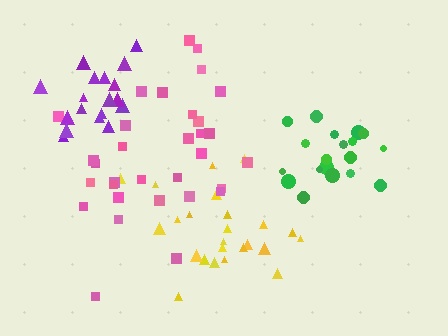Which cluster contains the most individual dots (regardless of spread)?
Pink (32).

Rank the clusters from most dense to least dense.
purple, green, yellow, pink.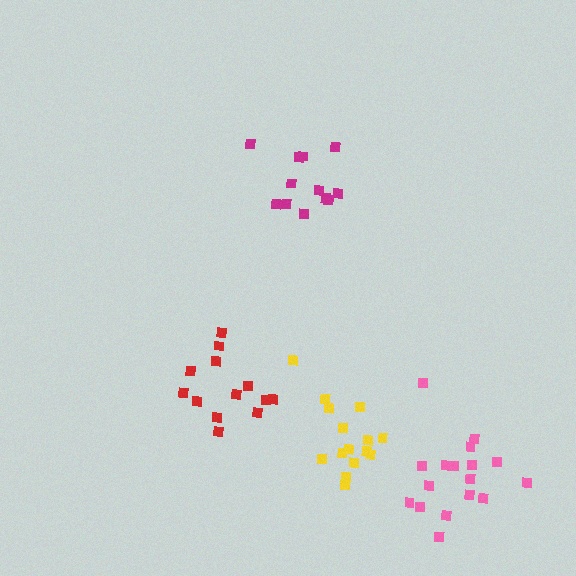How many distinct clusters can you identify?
There are 4 distinct clusters.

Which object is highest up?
The magenta cluster is topmost.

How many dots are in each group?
Group 1: 17 dots, Group 2: 13 dots, Group 3: 12 dots, Group 4: 15 dots (57 total).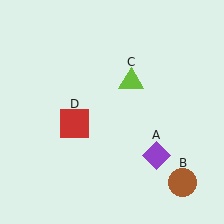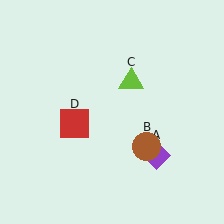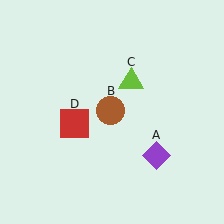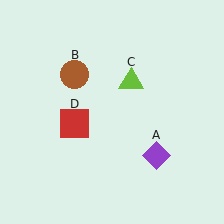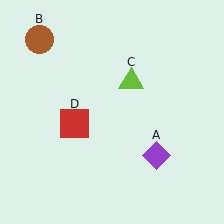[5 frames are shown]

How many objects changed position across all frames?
1 object changed position: brown circle (object B).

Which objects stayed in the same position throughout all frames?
Purple diamond (object A) and lime triangle (object C) and red square (object D) remained stationary.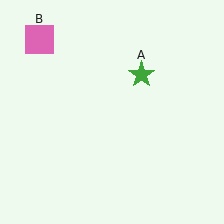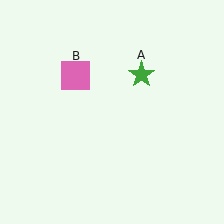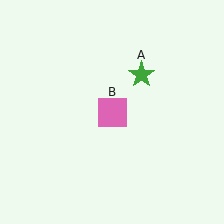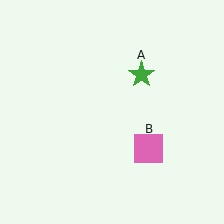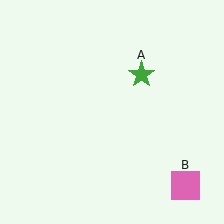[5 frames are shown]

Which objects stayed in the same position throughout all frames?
Green star (object A) remained stationary.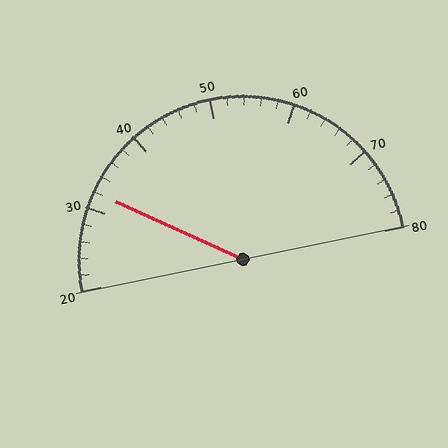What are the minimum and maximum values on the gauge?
The gauge ranges from 20 to 80.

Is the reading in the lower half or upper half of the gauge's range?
The reading is in the lower half of the range (20 to 80).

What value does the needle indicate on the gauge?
The needle indicates approximately 32.